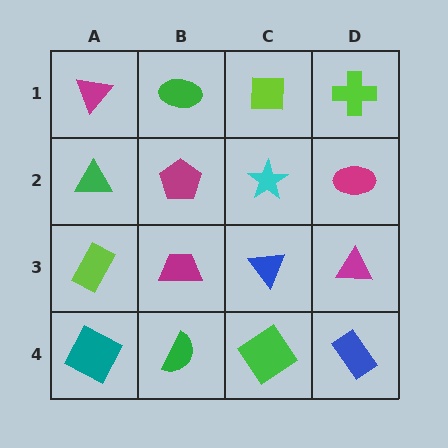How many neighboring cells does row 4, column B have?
3.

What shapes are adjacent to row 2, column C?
A lime square (row 1, column C), a blue triangle (row 3, column C), a magenta pentagon (row 2, column B), a magenta ellipse (row 2, column D).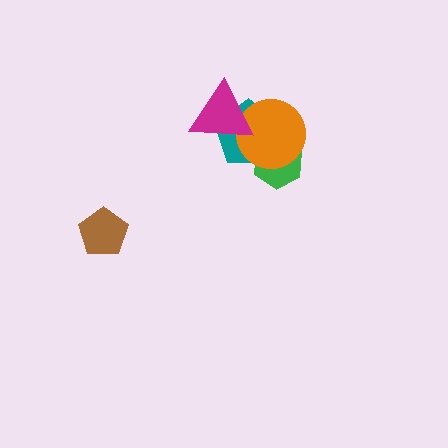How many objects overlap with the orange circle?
3 objects overlap with the orange circle.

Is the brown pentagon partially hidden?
No, no other shape covers it.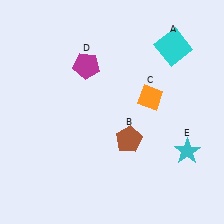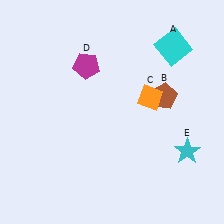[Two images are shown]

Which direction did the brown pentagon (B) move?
The brown pentagon (B) moved up.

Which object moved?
The brown pentagon (B) moved up.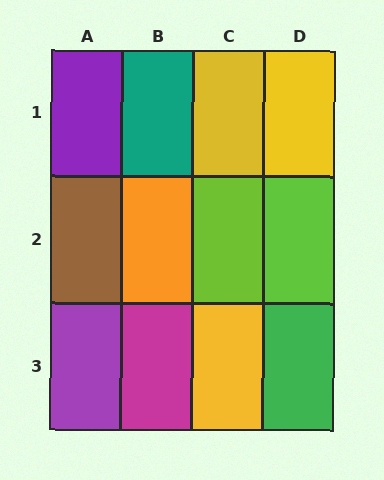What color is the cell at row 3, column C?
Yellow.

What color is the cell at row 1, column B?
Teal.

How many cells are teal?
1 cell is teal.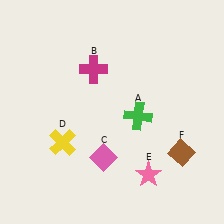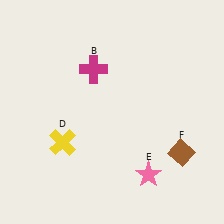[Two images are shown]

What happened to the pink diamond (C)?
The pink diamond (C) was removed in Image 2. It was in the bottom-left area of Image 1.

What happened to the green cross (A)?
The green cross (A) was removed in Image 2. It was in the bottom-right area of Image 1.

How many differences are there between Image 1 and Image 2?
There are 2 differences between the two images.